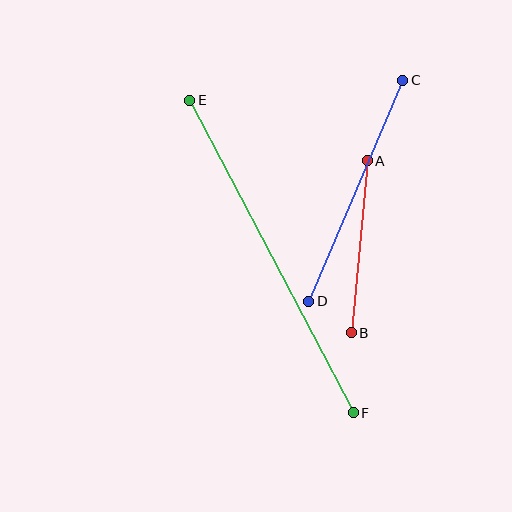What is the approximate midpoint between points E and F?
The midpoint is at approximately (272, 256) pixels.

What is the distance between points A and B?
The distance is approximately 173 pixels.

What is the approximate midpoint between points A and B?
The midpoint is at approximately (359, 247) pixels.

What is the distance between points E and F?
The distance is approximately 353 pixels.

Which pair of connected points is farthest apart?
Points E and F are farthest apart.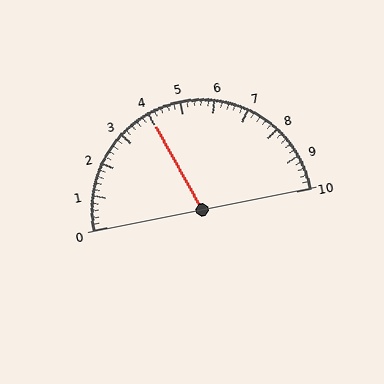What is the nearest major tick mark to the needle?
The nearest major tick mark is 4.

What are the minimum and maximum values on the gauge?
The gauge ranges from 0 to 10.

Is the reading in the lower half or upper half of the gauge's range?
The reading is in the lower half of the range (0 to 10).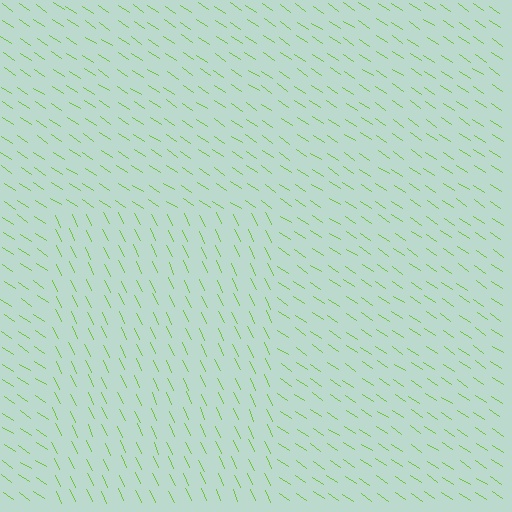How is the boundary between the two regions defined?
The boundary is defined purely by a change in line orientation (approximately 31 degrees difference). All lines are the same color and thickness.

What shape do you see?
I see a rectangle.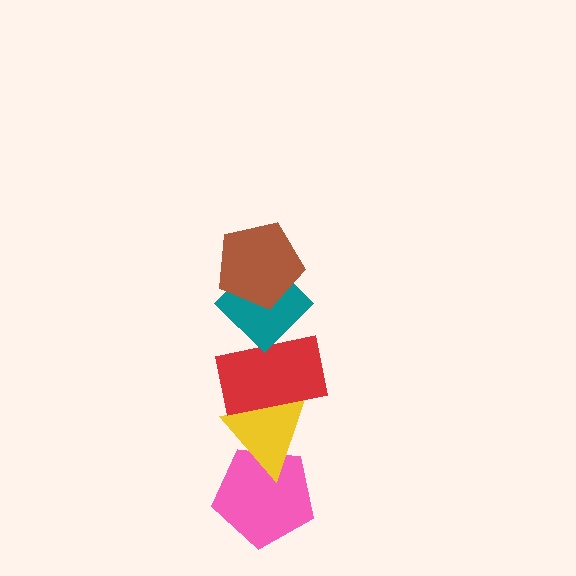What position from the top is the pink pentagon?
The pink pentagon is 5th from the top.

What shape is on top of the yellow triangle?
The red rectangle is on top of the yellow triangle.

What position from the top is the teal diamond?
The teal diamond is 2nd from the top.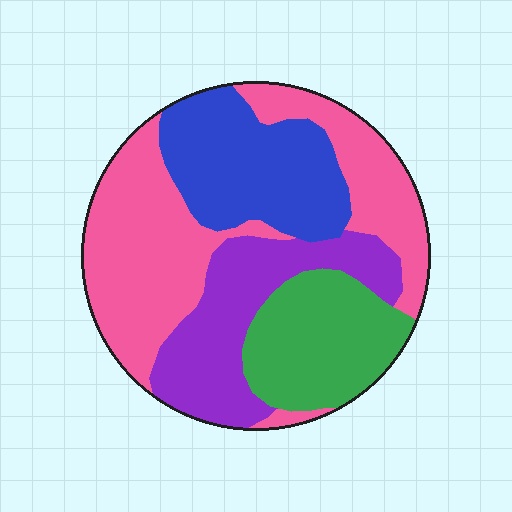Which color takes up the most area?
Pink, at roughly 40%.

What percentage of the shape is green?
Green covers about 20% of the shape.